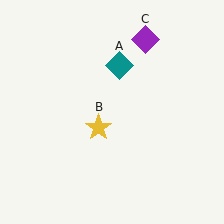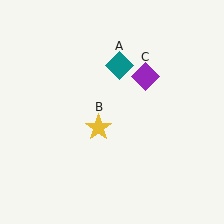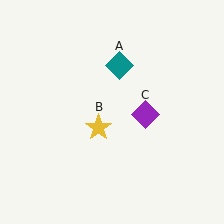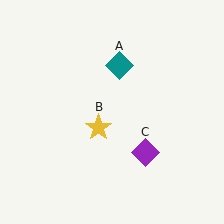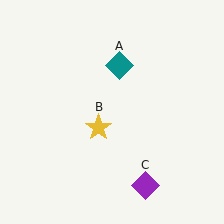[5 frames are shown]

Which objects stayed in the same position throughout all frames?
Teal diamond (object A) and yellow star (object B) remained stationary.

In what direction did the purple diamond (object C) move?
The purple diamond (object C) moved down.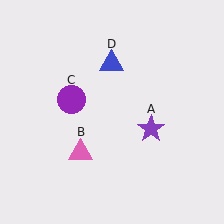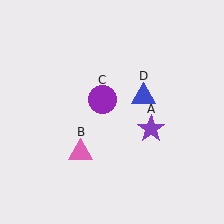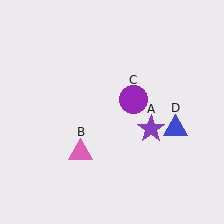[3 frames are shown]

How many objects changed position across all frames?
2 objects changed position: purple circle (object C), blue triangle (object D).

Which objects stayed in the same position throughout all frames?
Purple star (object A) and pink triangle (object B) remained stationary.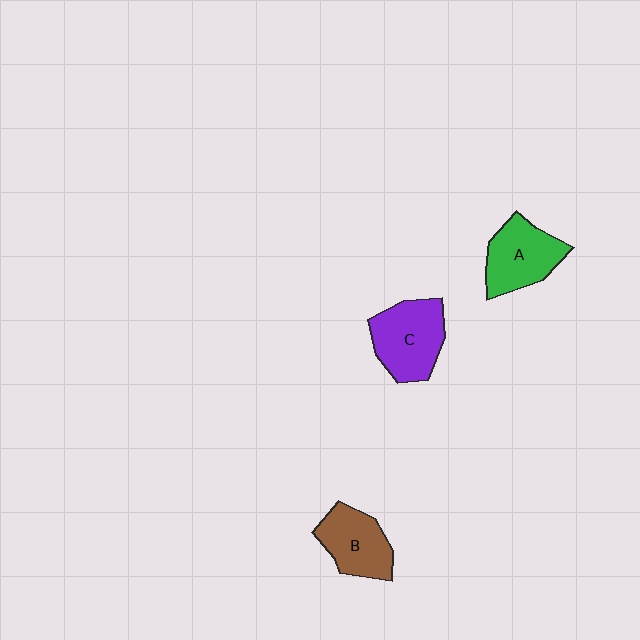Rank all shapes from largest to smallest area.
From largest to smallest: C (purple), A (green), B (brown).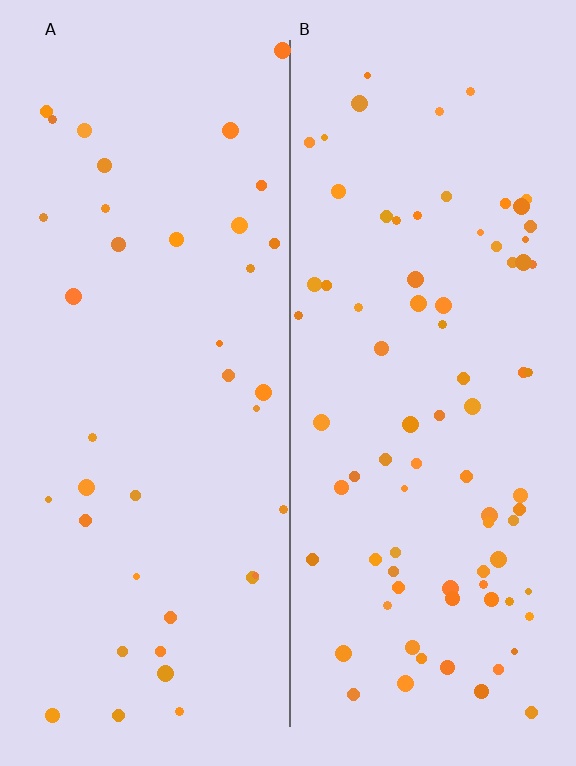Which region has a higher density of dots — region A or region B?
B (the right).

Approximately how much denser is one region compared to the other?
Approximately 2.1× — region B over region A.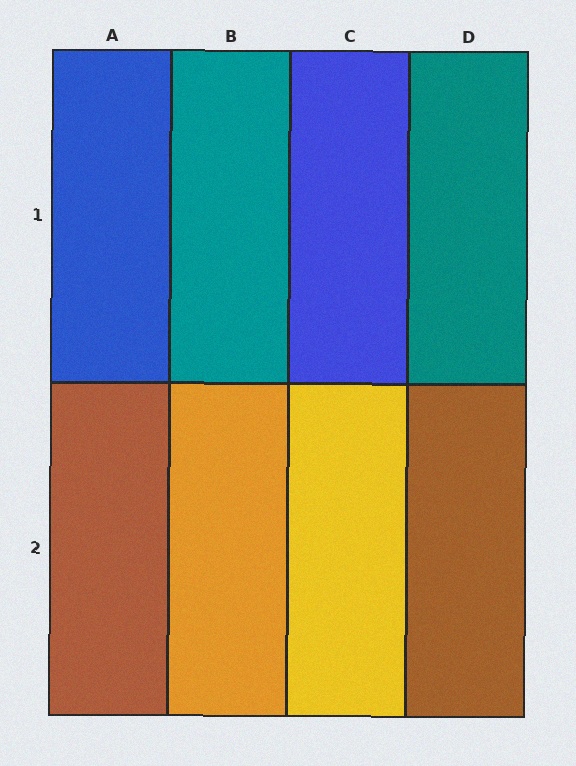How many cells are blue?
2 cells are blue.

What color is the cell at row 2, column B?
Orange.